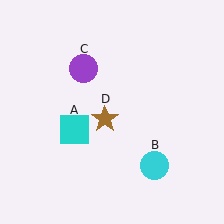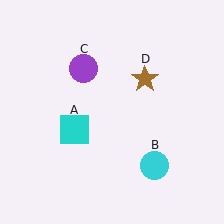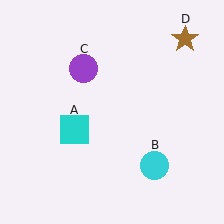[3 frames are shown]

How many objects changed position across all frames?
1 object changed position: brown star (object D).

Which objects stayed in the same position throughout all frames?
Cyan square (object A) and cyan circle (object B) and purple circle (object C) remained stationary.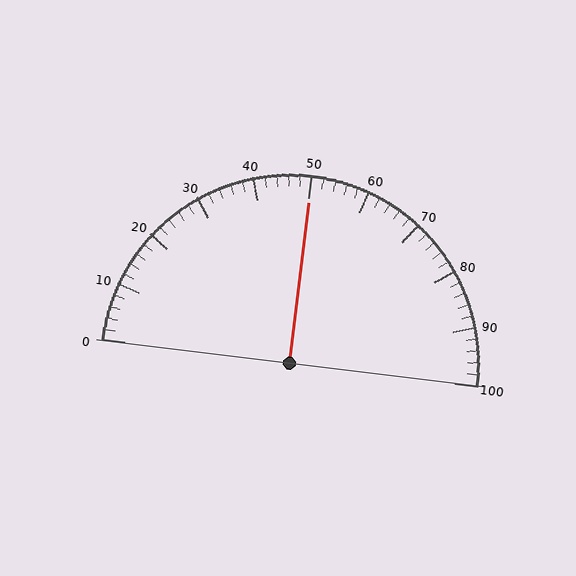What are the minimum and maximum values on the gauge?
The gauge ranges from 0 to 100.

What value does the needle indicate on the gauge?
The needle indicates approximately 50.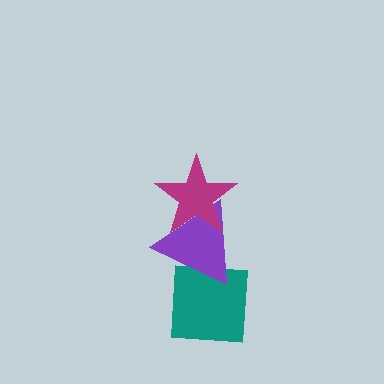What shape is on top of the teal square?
The purple triangle is on top of the teal square.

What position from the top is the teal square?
The teal square is 3rd from the top.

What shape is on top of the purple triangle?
The magenta star is on top of the purple triangle.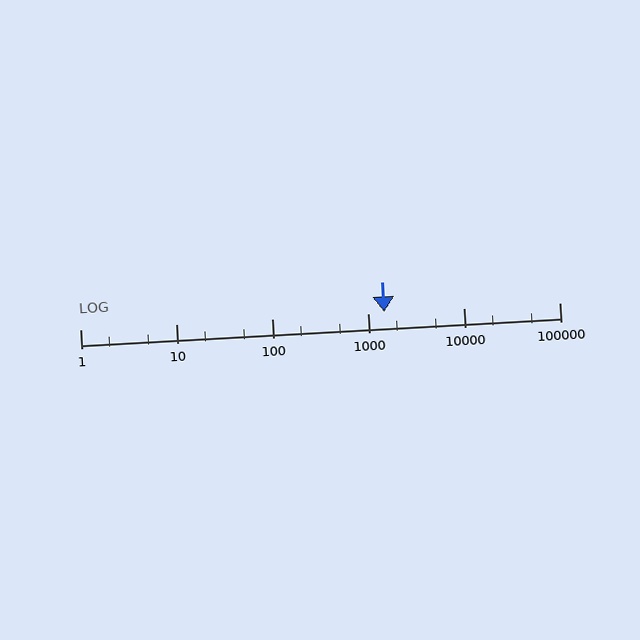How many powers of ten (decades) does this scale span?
The scale spans 5 decades, from 1 to 100000.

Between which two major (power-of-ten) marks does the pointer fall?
The pointer is between 1000 and 10000.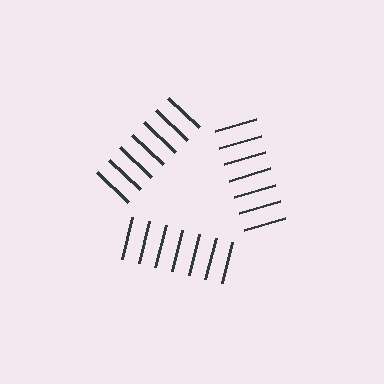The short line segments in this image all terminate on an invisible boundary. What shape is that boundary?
An illusory triangle — the line segments terminate on its edges but no continuous stroke is drawn.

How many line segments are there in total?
21 — 7 along each of the 3 edges.